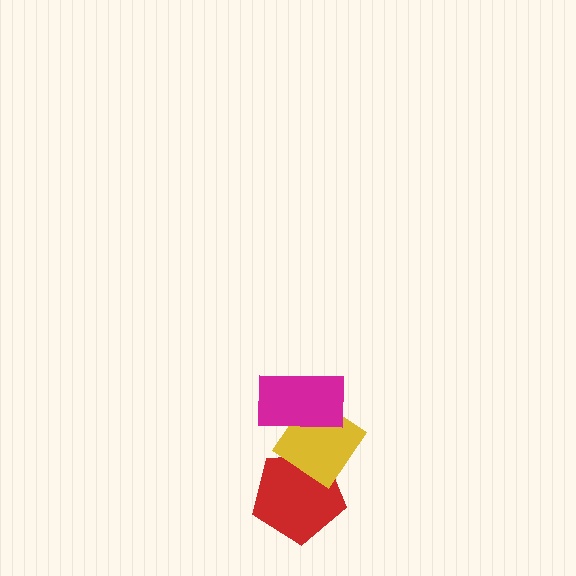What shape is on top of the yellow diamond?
The magenta rectangle is on top of the yellow diamond.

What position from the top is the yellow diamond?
The yellow diamond is 2nd from the top.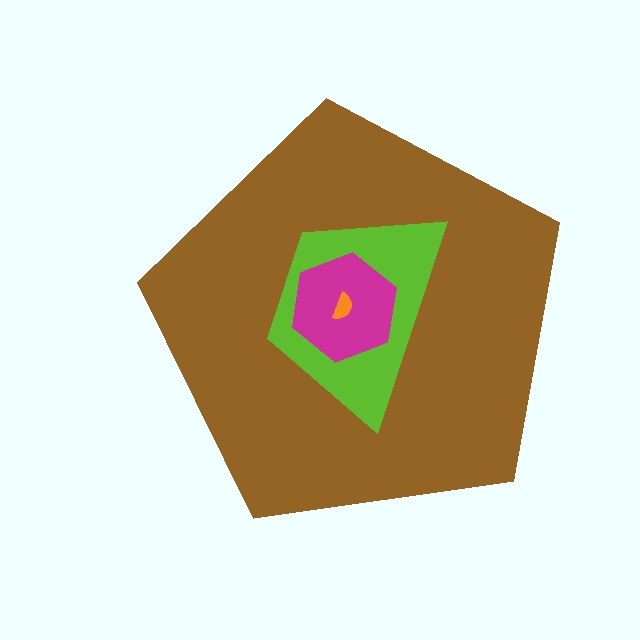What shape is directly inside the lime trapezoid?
The magenta hexagon.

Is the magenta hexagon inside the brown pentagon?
Yes.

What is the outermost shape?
The brown pentagon.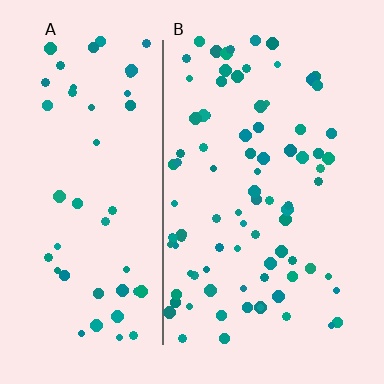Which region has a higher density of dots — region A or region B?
B (the right).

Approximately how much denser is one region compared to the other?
Approximately 1.7× — region B over region A.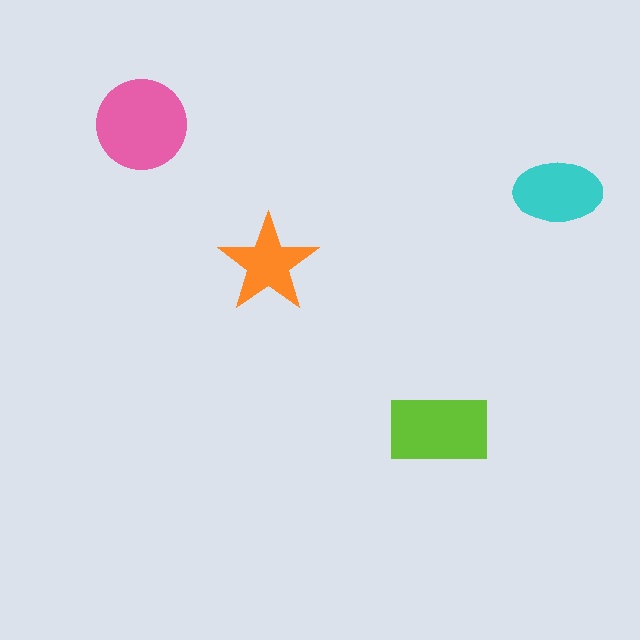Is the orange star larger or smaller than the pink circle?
Smaller.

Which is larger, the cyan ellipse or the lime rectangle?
The lime rectangle.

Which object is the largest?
The pink circle.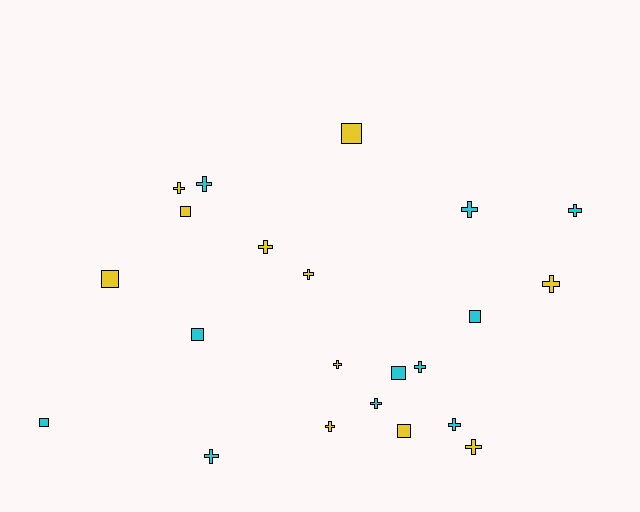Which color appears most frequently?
Cyan, with 11 objects.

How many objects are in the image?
There are 22 objects.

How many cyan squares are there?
There are 4 cyan squares.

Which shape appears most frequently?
Cross, with 14 objects.